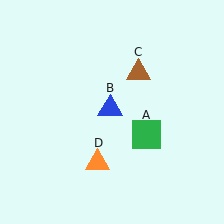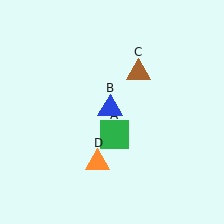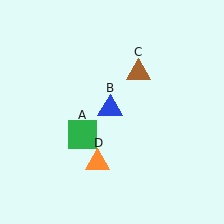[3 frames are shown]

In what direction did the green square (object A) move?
The green square (object A) moved left.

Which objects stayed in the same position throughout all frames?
Blue triangle (object B) and brown triangle (object C) and orange triangle (object D) remained stationary.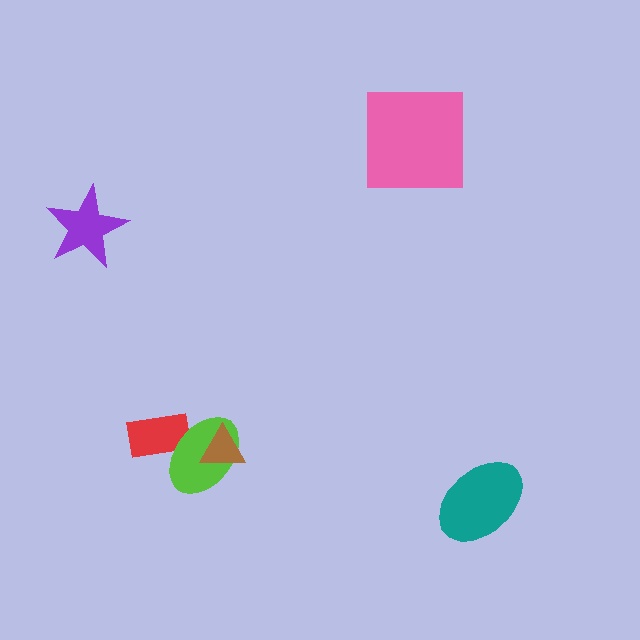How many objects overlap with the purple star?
0 objects overlap with the purple star.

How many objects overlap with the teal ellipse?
0 objects overlap with the teal ellipse.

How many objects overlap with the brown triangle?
1 object overlaps with the brown triangle.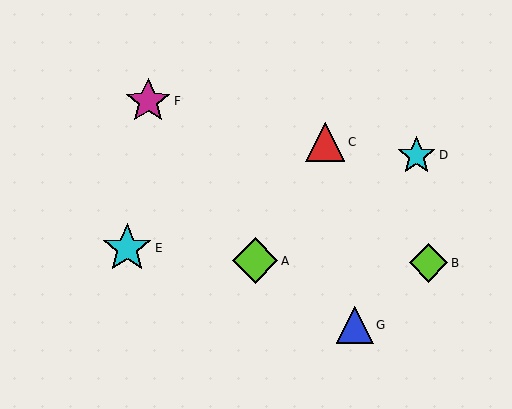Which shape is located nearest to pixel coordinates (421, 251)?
The lime diamond (labeled B) at (429, 263) is nearest to that location.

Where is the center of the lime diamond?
The center of the lime diamond is at (255, 261).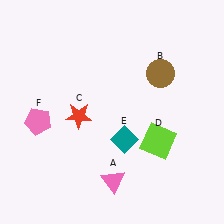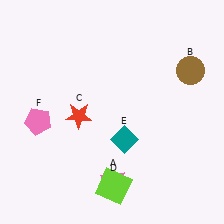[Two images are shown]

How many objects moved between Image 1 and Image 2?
2 objects moved between the two images.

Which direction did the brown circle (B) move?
The brown circle (B) moved right.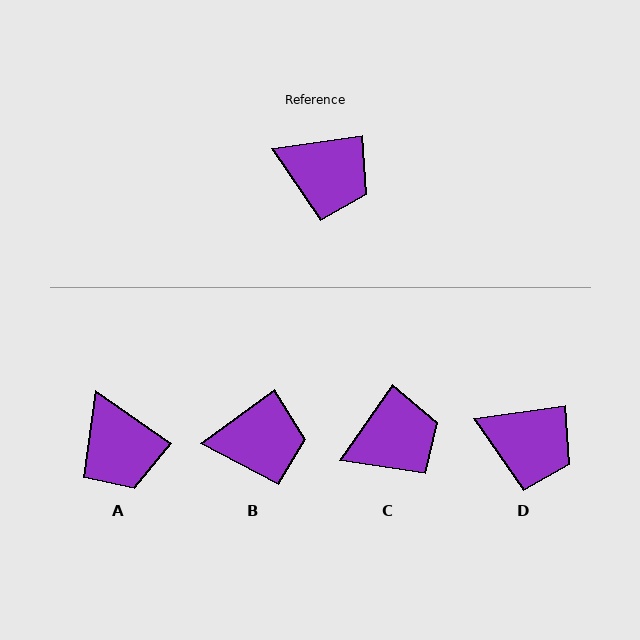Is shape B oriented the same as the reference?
No, it is off by about 28 degrees.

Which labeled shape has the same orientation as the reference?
D.